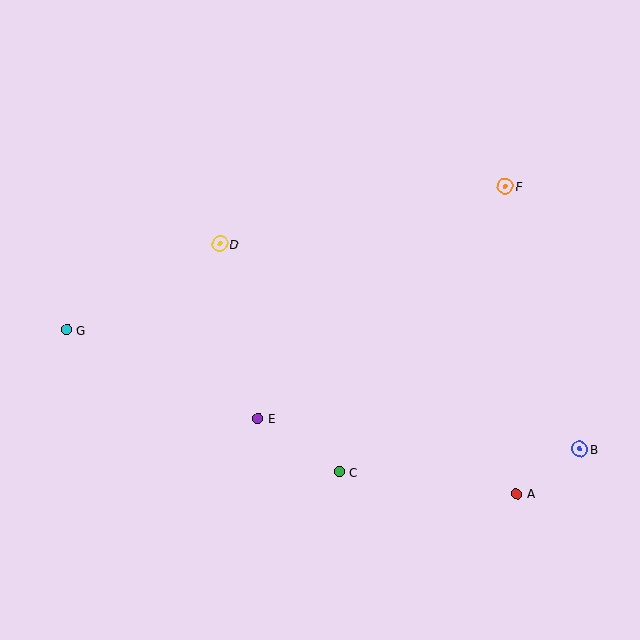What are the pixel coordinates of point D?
Point D is at (220, 244).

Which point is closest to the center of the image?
Point E at (258, 419) is closest to the center.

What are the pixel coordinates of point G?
Point G is at (67, 330).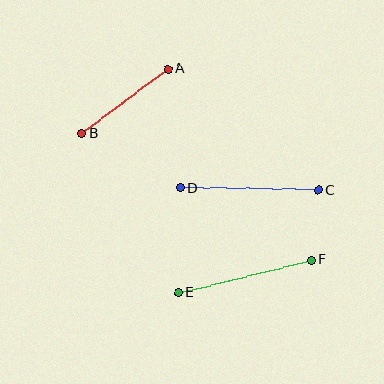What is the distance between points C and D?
The distance is approximately 138 pixels.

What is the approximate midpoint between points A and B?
The midpoint is at approximately (125, 101) pixels.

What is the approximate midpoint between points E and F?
The midpoint is at approximately (245, 276) pixels.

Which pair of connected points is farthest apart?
Points C and D are farthest apart.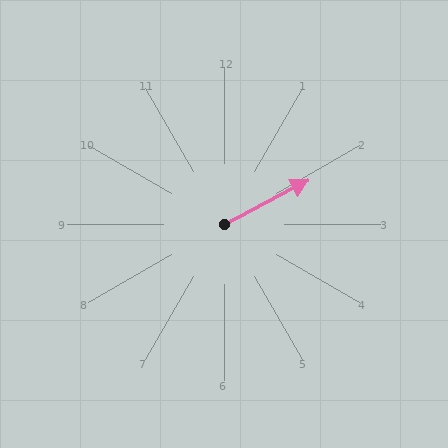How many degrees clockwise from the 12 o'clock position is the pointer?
Approximately 62 degrees.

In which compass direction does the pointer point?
Northeast.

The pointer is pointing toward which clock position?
Roughly 2 o'clock.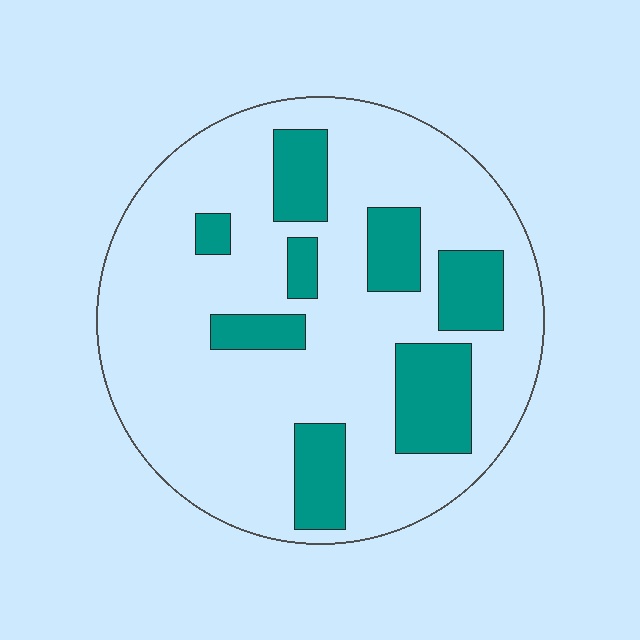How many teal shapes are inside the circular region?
8.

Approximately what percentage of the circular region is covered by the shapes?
Approximately 25%.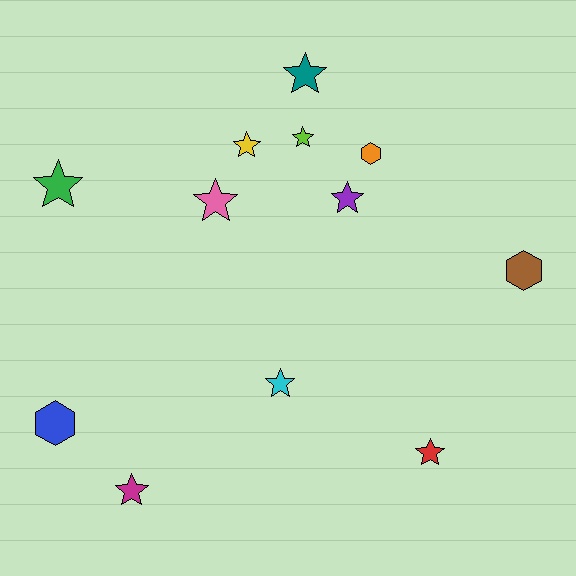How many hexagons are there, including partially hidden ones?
There are 3 hexagons.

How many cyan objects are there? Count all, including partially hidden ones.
There is 1 cyan object.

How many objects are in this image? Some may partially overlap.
There are 12 objects.